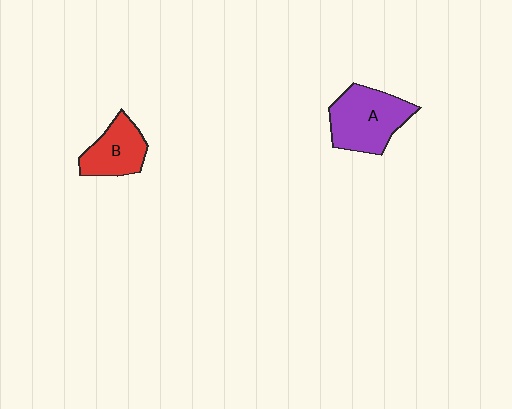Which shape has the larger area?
Shape A (purple).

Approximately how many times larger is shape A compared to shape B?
Approximately 1.5 times.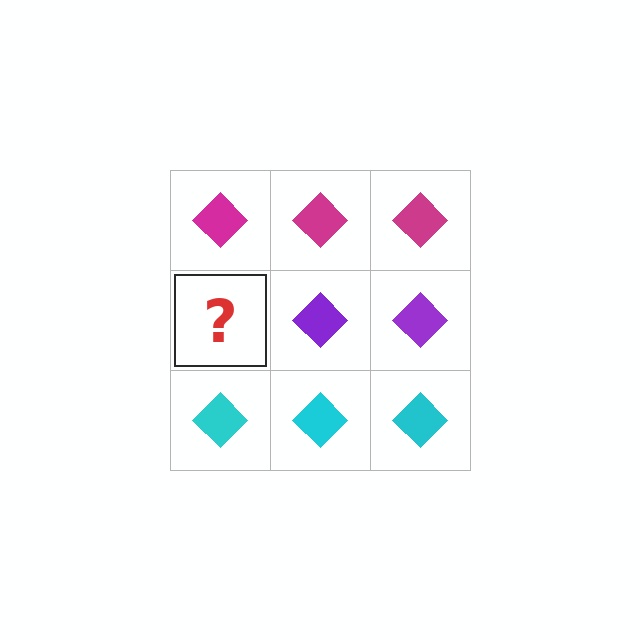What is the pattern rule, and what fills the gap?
The rule is that each row has a consistent color. The gap should be filled with a purple diamond.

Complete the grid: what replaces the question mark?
The question mark should be replaced with a purple diamond.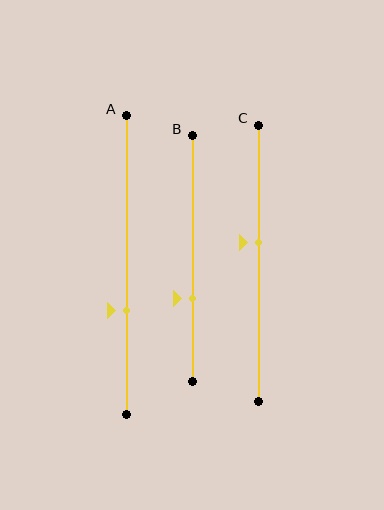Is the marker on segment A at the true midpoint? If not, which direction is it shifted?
No, the marker on segment A is shifted downward by about 15% of the segment length.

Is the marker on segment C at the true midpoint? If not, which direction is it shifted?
No, the marker on segment C is shifted upward by about 8% of the segment length.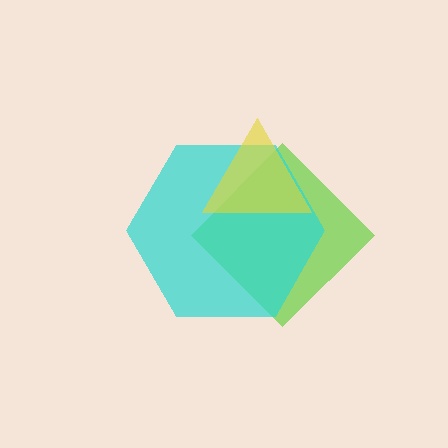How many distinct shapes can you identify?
There are 3 distinct shapes: a lime diamond, a cyan hexagon, a yellow triangle.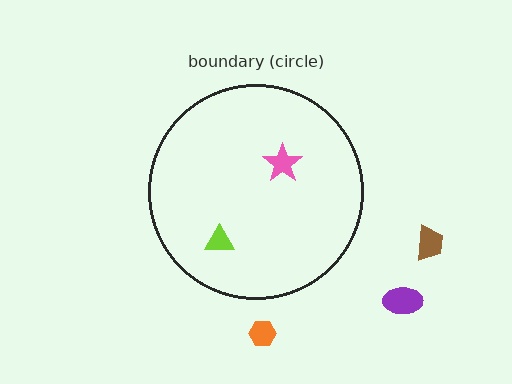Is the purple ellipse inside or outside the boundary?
Outside.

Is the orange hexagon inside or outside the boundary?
Outside.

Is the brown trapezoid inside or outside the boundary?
Outside.